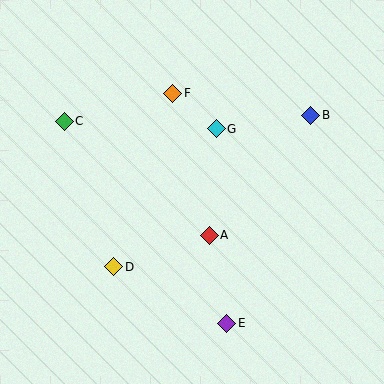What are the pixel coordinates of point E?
Point E is at (227, 323).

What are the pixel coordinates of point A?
Point A is at (209, 235).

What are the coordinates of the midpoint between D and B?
The midpoint between D and B is at (212, 191).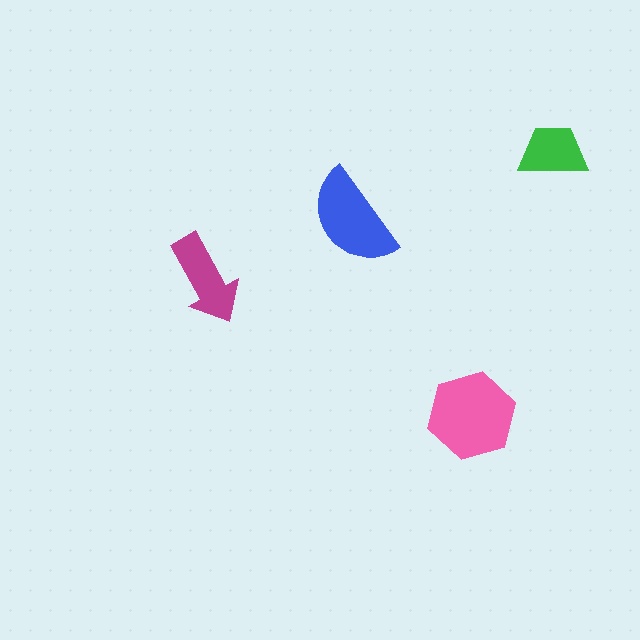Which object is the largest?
The pink hexagon.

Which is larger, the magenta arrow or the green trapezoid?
The magenta arrow.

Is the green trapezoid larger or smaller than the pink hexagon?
Smaller.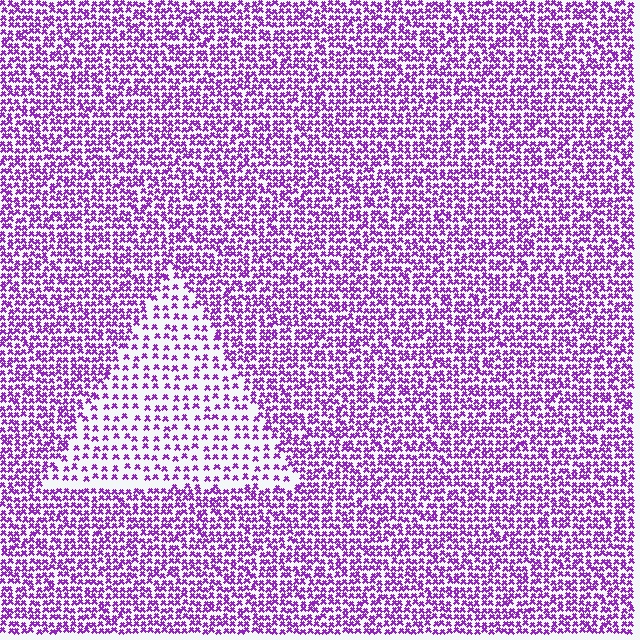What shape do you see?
I see a triangle.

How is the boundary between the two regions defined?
The boundary is defined by a change in element density (approximately 2.1x ratio). All elements are the same color, size, and shape.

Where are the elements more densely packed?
The elements are more densely packed outside the triangle boundary.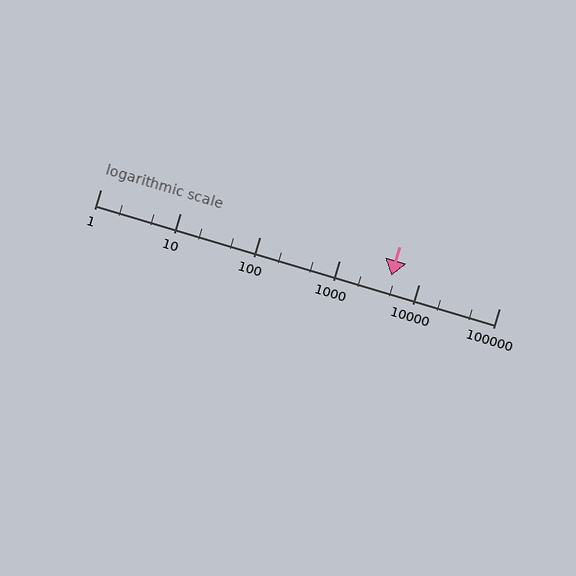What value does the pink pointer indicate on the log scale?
The pointer indicates approximately 4500.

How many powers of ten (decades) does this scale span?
The scale spans 5 decades, from 1 to 100000.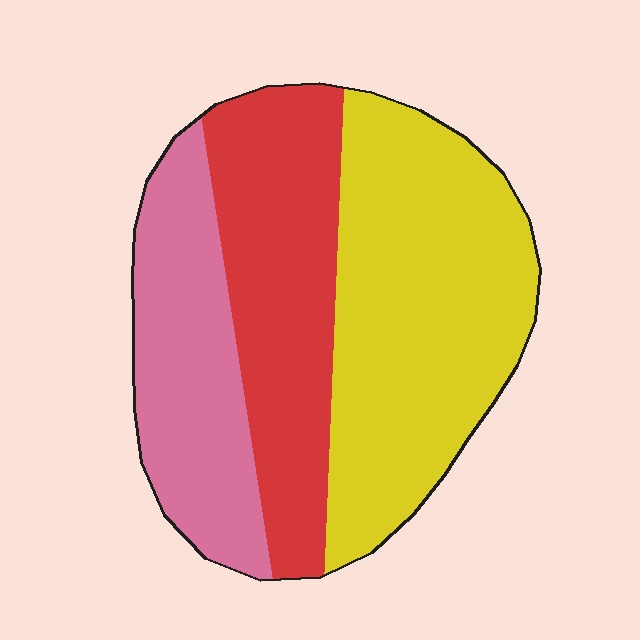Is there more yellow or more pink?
Yellow.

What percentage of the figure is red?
Red covers around 30% of the figure.